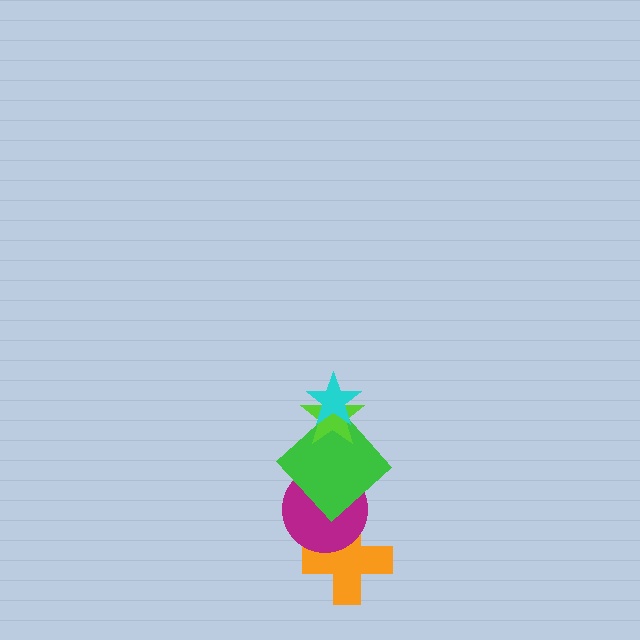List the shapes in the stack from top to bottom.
From top to bottom: the cyan star, the lime star, the green diamond, the magenta circle, the orange cross.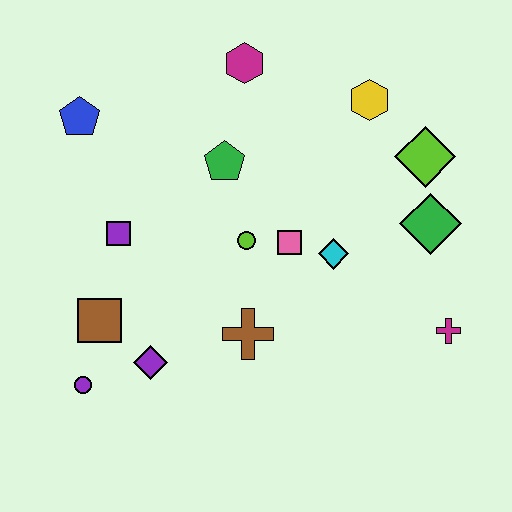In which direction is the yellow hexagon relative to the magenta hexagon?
The yellow hexagon is to the right of the magenta hexagon.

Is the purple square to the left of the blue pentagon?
No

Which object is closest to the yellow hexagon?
The lime diamond is closest to the yellow hexagon.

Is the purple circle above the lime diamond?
No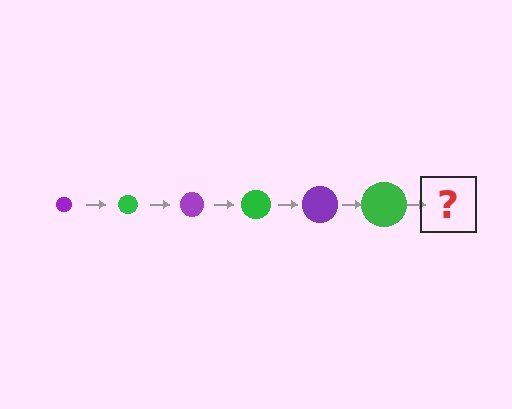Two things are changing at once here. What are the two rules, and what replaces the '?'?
The two rules are that the circle grows larger each step and the color cycles through purple and green. The '?' should be a purple circle, larger than the previous one.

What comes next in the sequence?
The next element should be a purple circle, larger than the previous one.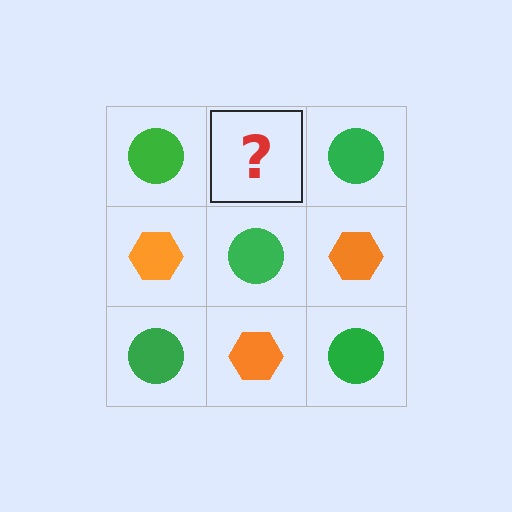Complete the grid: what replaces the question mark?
The question mark should be replaced with an orange hexagon.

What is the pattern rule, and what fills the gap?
The rule is that it alternates green circle and orange hexagon in a checkerboard pattern. The gap should be filled with an orange hexagon.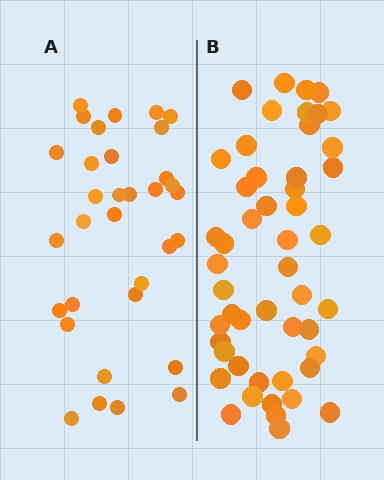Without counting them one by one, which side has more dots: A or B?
Region B (the right region) has more dots.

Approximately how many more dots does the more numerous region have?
Region B has approximately 15 more dots than region A.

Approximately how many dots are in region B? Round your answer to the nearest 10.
About 50 dots.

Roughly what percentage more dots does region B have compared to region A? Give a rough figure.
About 50% more.